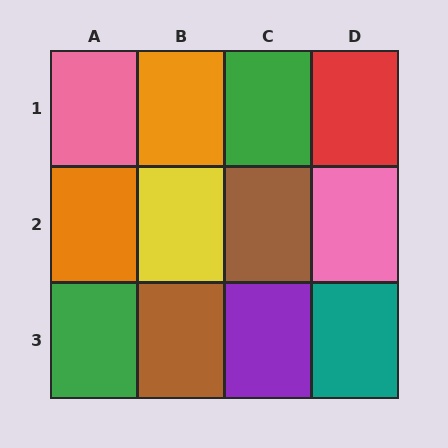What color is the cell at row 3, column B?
Brown.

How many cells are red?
1 cell is red.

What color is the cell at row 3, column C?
Purple.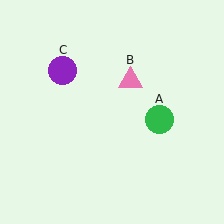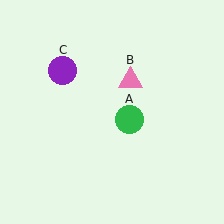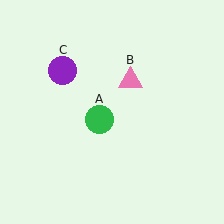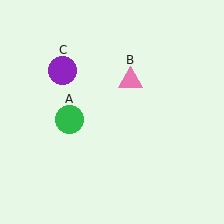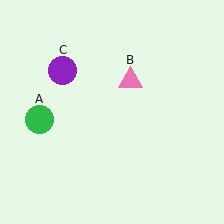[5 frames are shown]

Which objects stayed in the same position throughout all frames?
Pink triangle (object B) and purple circle (object C) remained stationary.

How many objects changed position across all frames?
1 object changed position: green circle (object A).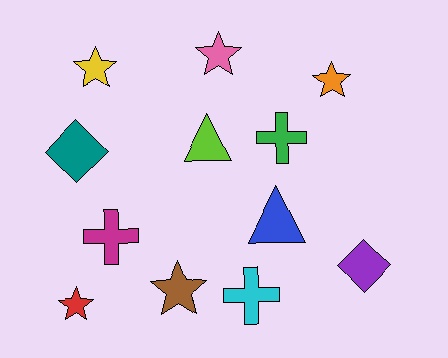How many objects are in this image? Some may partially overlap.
There are 12 objects.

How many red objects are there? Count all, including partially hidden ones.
There is 1 red object.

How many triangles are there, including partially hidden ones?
There are 2 triangles.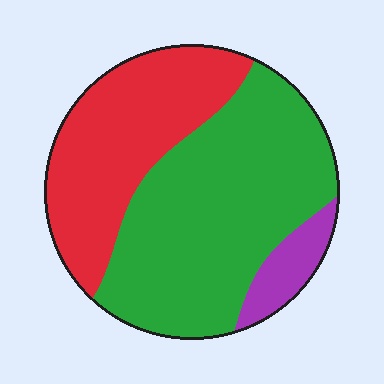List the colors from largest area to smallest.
From largest to smallest: green, red, purple.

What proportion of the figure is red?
Red covers roughly 35% of the figure.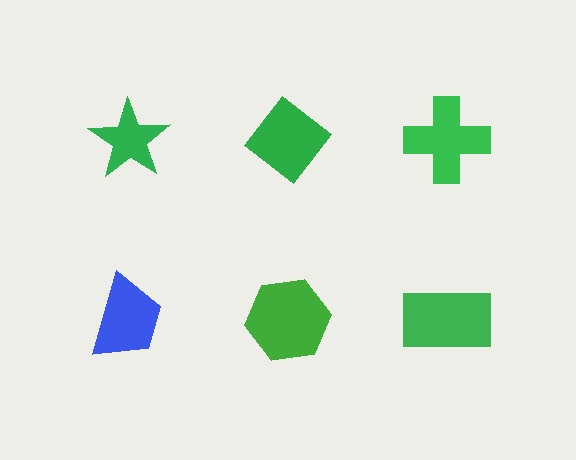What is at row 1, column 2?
A green diamond.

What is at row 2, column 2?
A green hexagon.